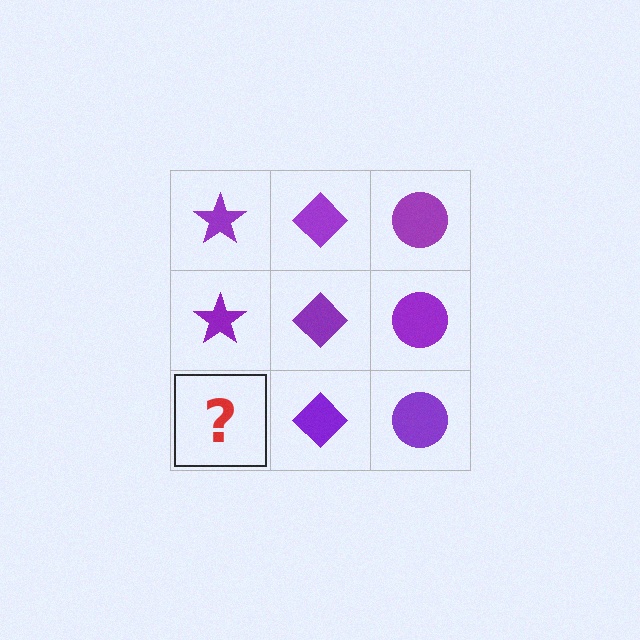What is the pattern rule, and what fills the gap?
The rule is that each column has a consistent shape. The gap should be filled with a purple star.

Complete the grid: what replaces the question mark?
The question mark should be replaced with a purple star.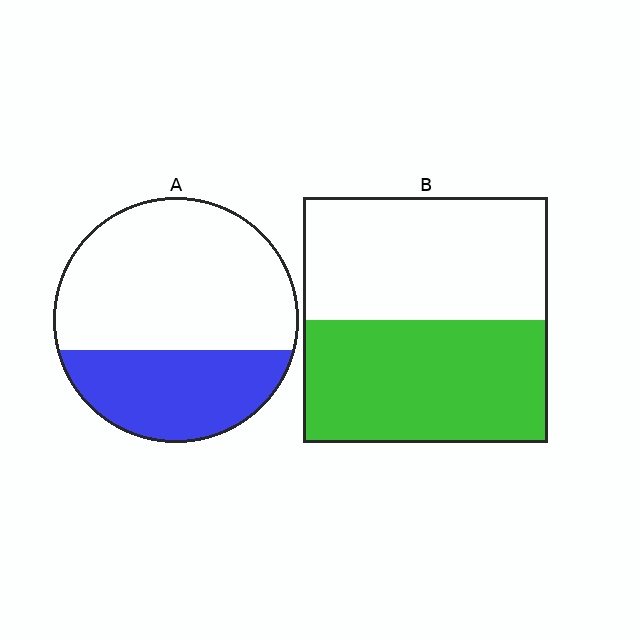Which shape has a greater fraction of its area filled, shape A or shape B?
Shape B.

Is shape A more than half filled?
No.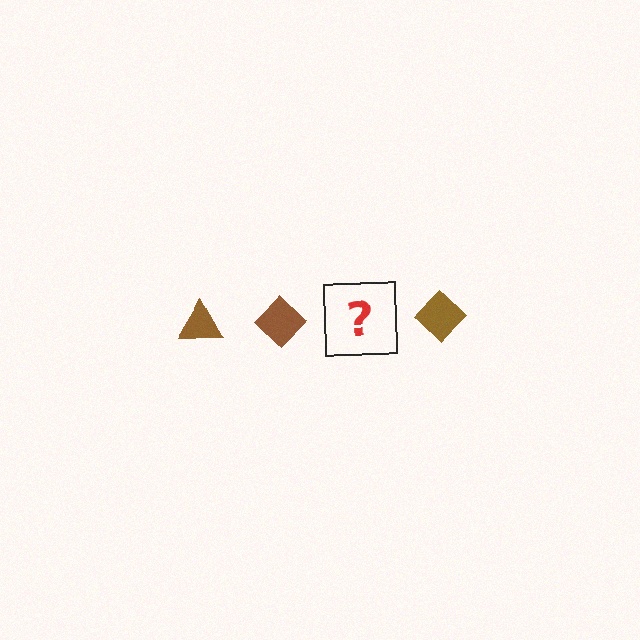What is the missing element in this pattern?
The missing element is a brown triangle.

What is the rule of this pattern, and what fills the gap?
The rule is that the pattern cycles through triangle, diamond shapes in brown. The gap should be filled with a brown triangle.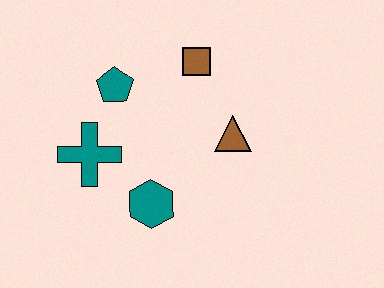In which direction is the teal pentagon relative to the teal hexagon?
The teal pentagon is above the teal hexagon.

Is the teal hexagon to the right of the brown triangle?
No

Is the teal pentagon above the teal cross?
Yes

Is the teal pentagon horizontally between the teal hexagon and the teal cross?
Yes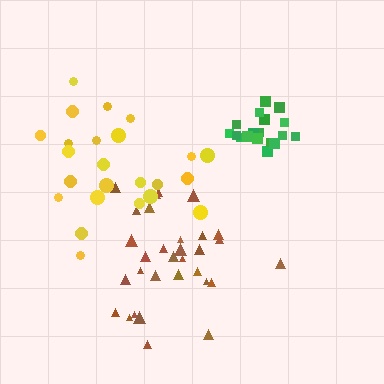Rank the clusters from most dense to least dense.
green, brown, yellow.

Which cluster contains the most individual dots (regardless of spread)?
Brown (31).